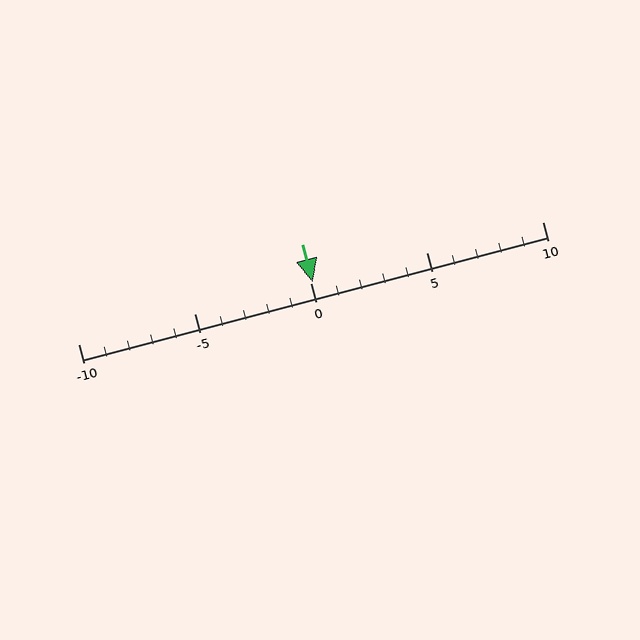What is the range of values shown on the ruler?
The ruler shows values from -10 to 10.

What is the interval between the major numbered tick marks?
The major tick marks are spaced 5 units apart.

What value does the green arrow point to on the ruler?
The green arrow points to approximately 0.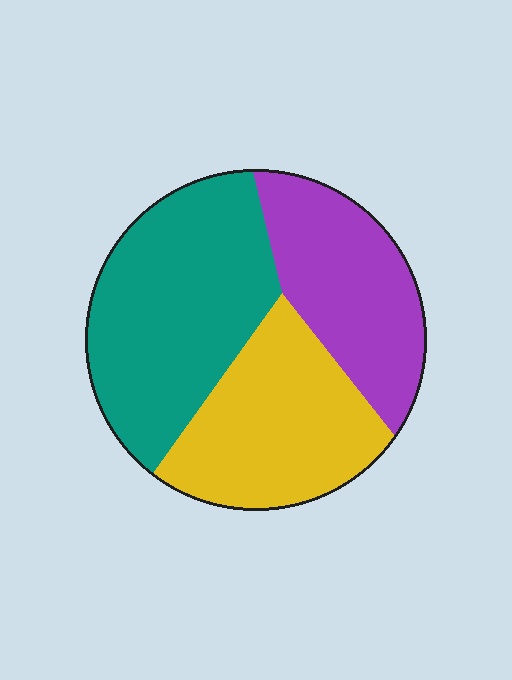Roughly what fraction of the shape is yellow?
Yellow covers roughly 30% of the shape.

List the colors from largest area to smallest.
From largest to smallest: teal, yellow, purple.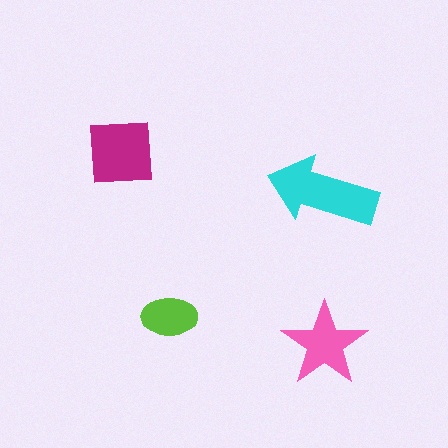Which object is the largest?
The cyan arrow.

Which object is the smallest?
The lime ellipse.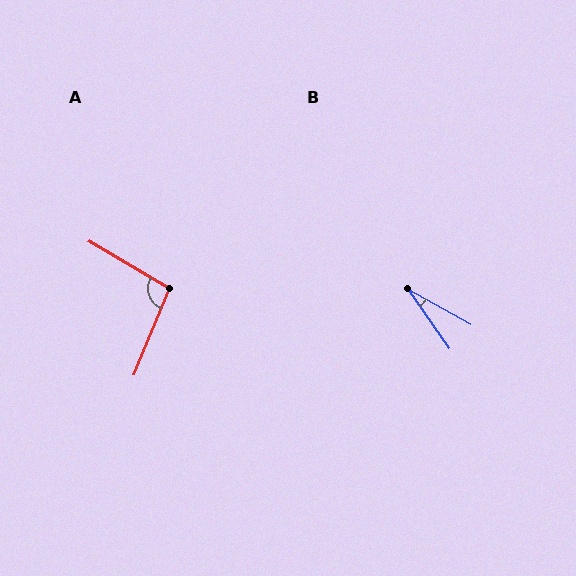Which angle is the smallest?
B, at approximately 26 degrees.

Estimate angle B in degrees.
Approximately 26 degrees.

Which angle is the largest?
A, at approximately 98 degrees.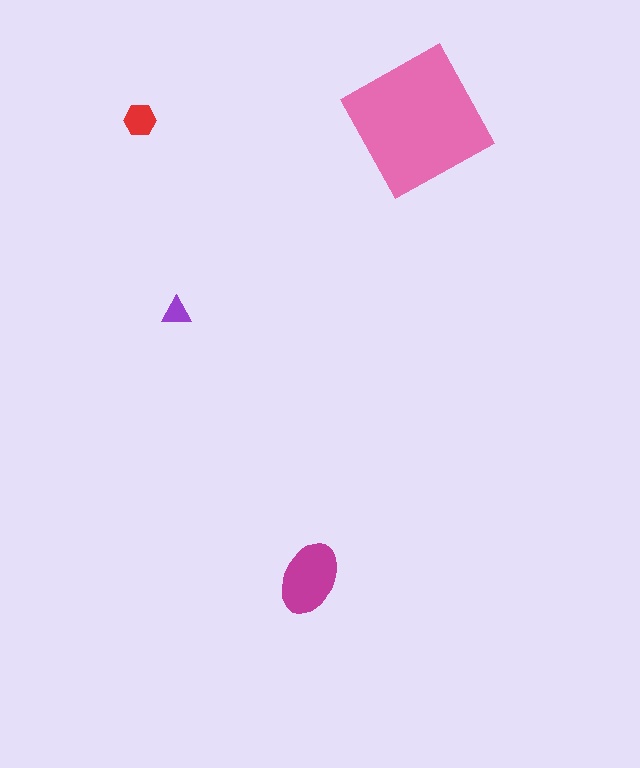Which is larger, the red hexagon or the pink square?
The pink square.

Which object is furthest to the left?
The red hexagon is leftmost.